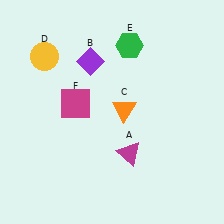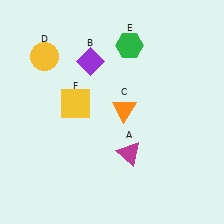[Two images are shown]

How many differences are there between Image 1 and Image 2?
There is 1 difference between the two images.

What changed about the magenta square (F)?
In Image 1, F is magenta. In Image 2, it changed to yellow.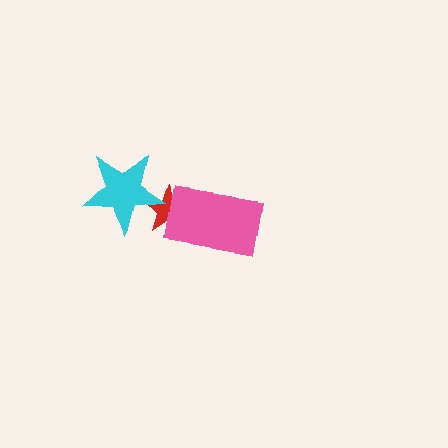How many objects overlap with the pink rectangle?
1 object overlaps with the pink rectangle.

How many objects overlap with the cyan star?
1 object overlaps with the cyan star.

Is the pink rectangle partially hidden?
No, no other shape covers it.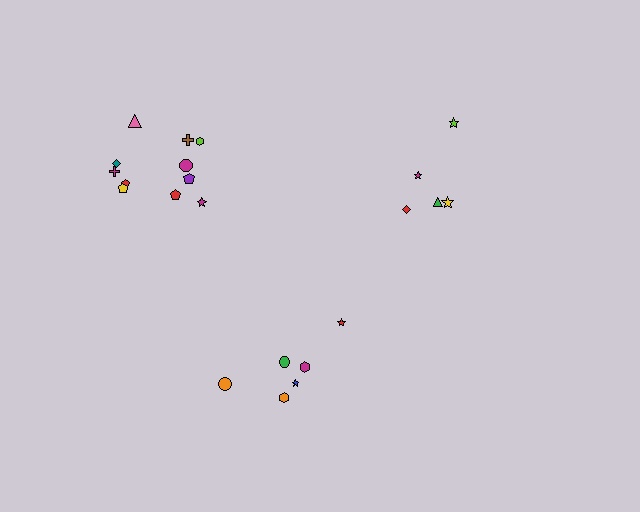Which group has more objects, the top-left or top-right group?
The top-left group.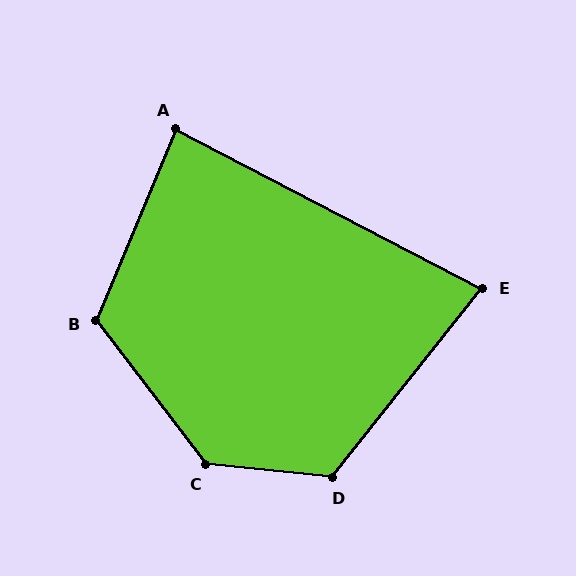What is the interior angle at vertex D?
Approximately 123 degrees (obtuse).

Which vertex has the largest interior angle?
C, at approximately 133 degrees.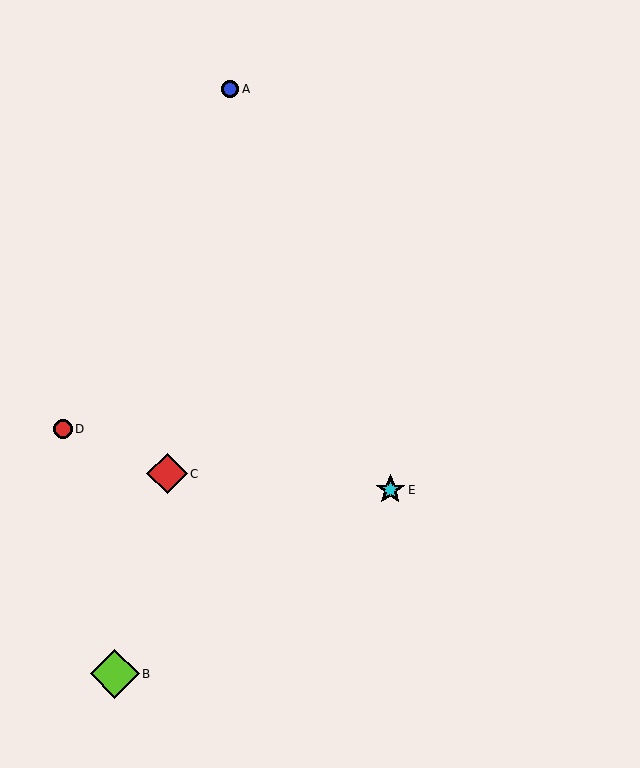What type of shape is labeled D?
Shape D is a red circle.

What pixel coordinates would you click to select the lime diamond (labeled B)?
Click at (115, 674) to select the lime diamond B.